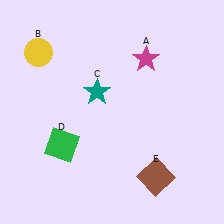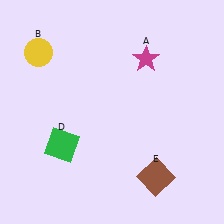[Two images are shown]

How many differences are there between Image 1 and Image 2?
There is 1 difference between the two images.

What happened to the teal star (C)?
The teal star (C) was removed in Image 2. It was in the top-left area of Image 1.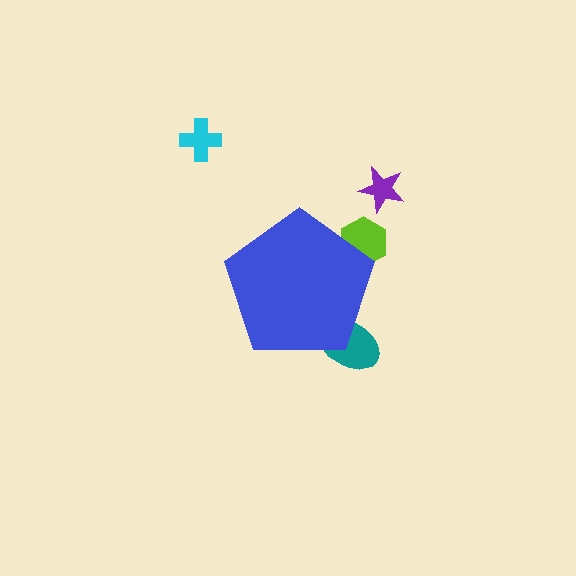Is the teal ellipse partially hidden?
Yes, the teal ellipse is partially hidden behind the blue pentagon.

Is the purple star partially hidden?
No, the purple star is fully visible.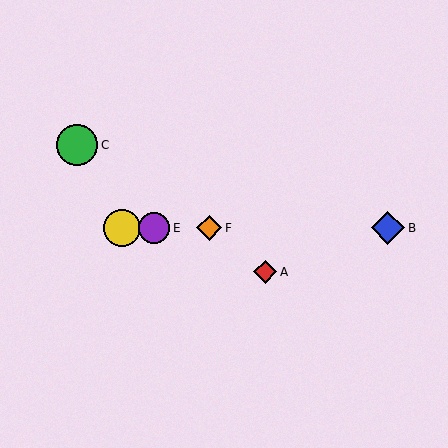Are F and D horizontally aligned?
Yes, both are at y≈228.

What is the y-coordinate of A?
Object A is at y≈272.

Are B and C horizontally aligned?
No, B is at y≈228 and C is at y≈145.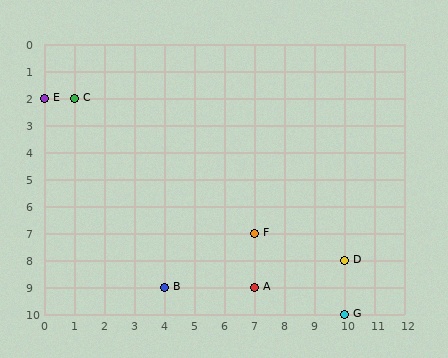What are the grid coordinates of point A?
Point A is at grid coordinates (7, 9).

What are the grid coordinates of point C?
Point C is at grid coordinates (1, 2).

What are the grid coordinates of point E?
Point E is at grid coordinates (0, 2).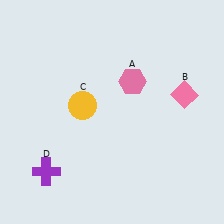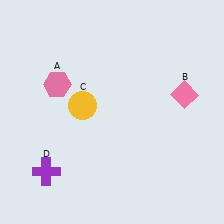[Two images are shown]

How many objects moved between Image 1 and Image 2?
1 object moved between the two images.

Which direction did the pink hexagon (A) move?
The pink hexagon (A) moved left.